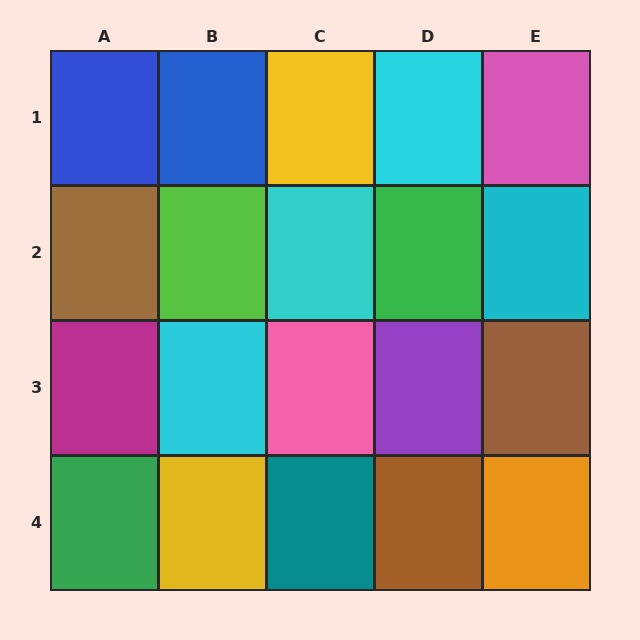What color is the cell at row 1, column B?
Blue.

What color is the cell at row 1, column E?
Pink.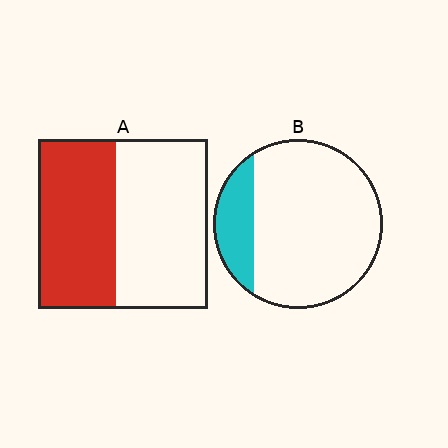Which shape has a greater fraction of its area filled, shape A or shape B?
Shape A.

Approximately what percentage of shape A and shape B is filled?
A is approximately 45% and B is approximately 20%.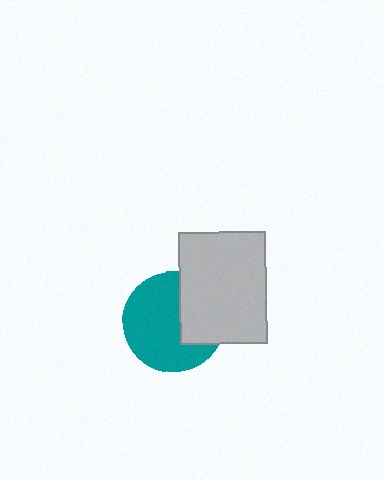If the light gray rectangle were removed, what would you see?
You would see the complete teal circle.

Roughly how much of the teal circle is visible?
Most of it is visible (roughly 65%).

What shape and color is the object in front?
The object in front is a light gray rectangle.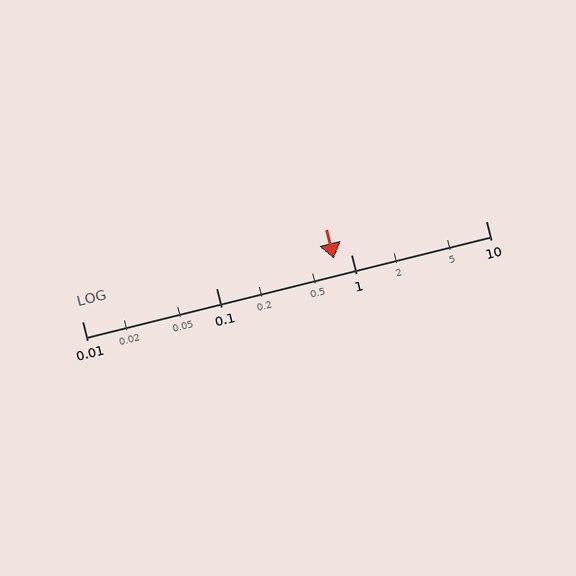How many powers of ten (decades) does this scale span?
The scale spans 3 decades, from 0.01 to 10.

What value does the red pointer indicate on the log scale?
The pointer indicates approximately 0.74.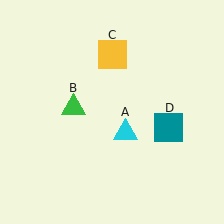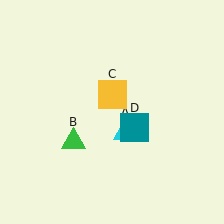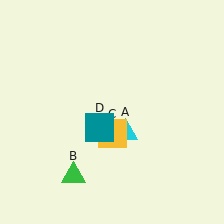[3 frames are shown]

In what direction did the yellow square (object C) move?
The yellow square (object C) moved down.